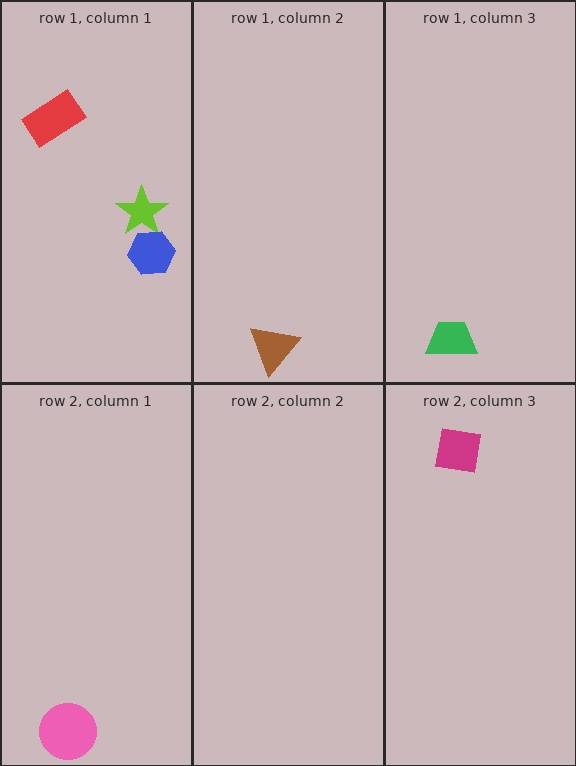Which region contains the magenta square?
The row 2, column 3 region.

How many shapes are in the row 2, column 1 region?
1.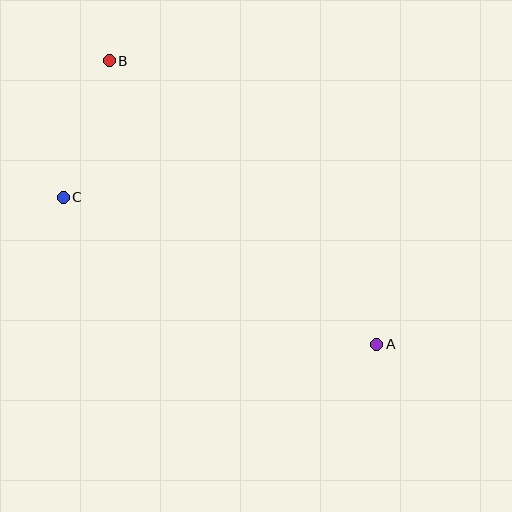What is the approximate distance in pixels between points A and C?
The distance between A and C is approximately 346 pixels.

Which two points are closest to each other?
Points B and C are closest to each other.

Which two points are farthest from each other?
Points A and B are farthest from each other.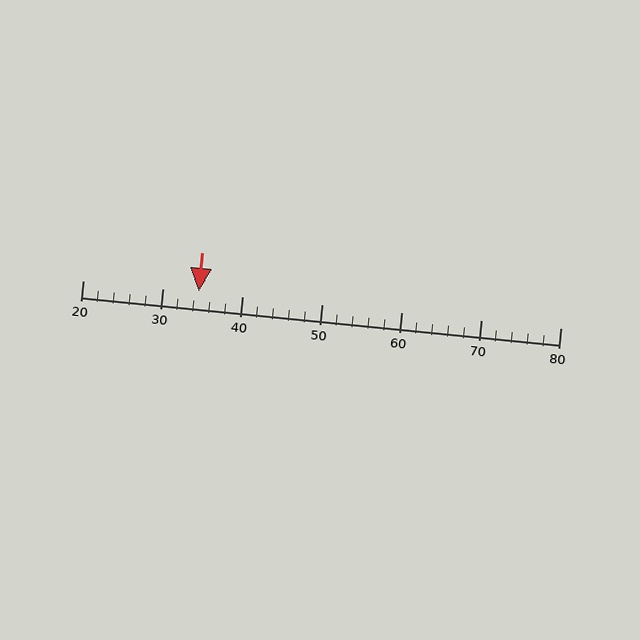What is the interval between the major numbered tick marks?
The major tick marks are spaced 10 units apart.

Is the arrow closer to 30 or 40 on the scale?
The arrow is closer to 30.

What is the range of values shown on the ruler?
The ruler shows values from 20 to 80.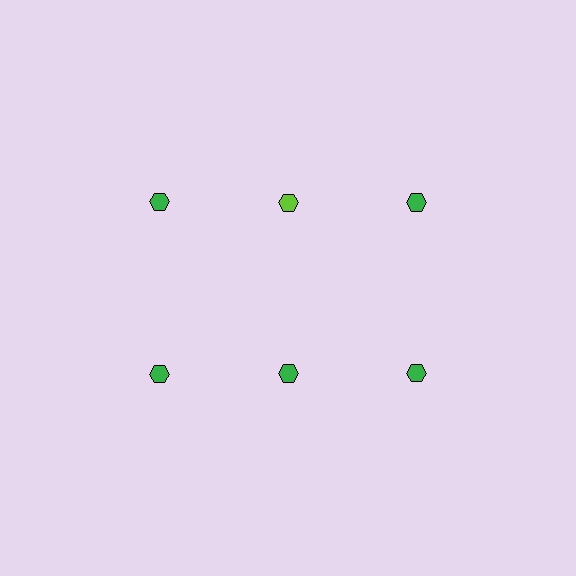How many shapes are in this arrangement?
There are 6 shapes arranged in a grid pattern.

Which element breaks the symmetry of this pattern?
The lime hexagon in the top row, second from left column breaks the symmetry. All other shapes are green hexagons.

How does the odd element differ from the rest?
It has a different color: lime instead of green.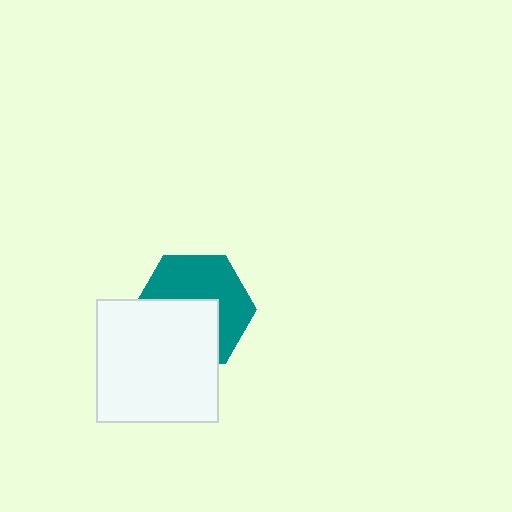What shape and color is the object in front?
The object in front is a white square.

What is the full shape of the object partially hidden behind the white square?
The partially hidden object is a teal hexagon.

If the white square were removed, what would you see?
You would see the complete teal hexagon.